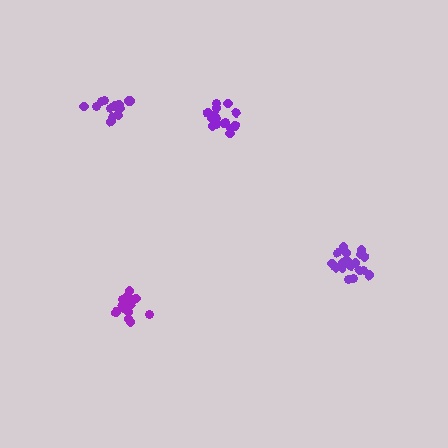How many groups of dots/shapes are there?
There are 4 groups.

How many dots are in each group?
Group 1: 17 dots, Group 2: 19 dots, Group 3: 13 dots, Group 4: 16 dots (65 total).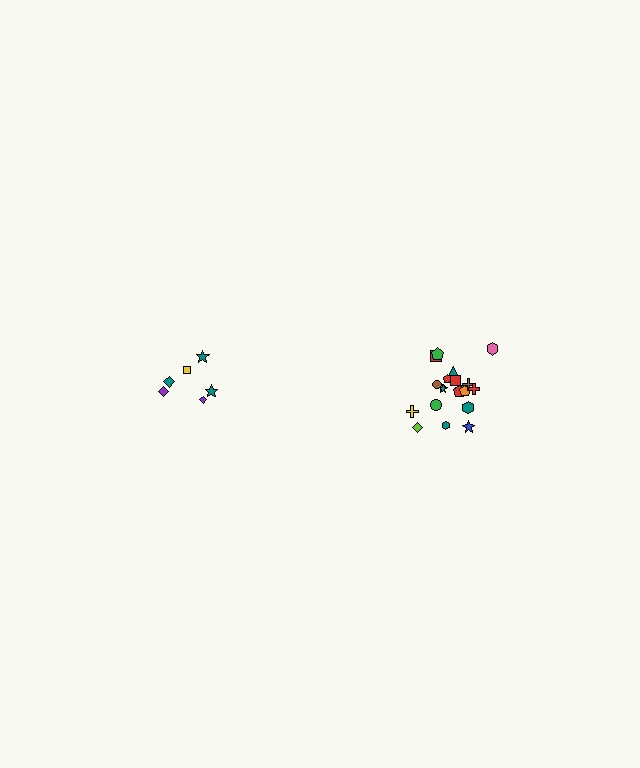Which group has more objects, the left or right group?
The right group.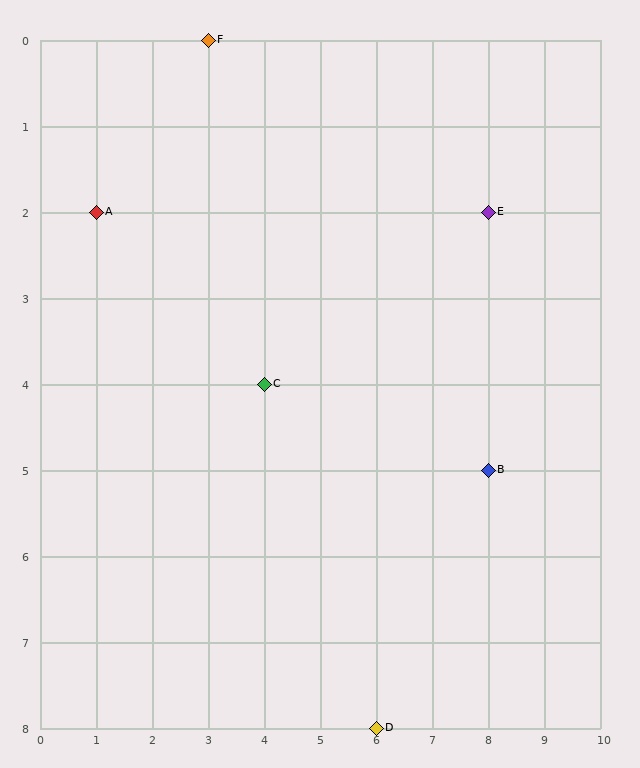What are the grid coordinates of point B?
Point B is at grid coordinates (8, 5).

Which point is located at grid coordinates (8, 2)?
Point E is at (8, 2).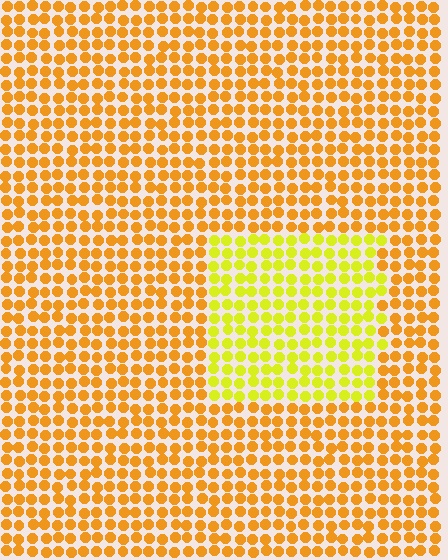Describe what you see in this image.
The image is filled with small orange elements in a uniform arrangement. A rectangle-shaped region is visible where the elements are tinted to a slightly different hue, forming a subtle color boundary.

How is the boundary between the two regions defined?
The boundary is defined purely by a slight shift in hue (about 32 degrees). Spacing, size, and orientation are identical on both sides.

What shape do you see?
I see a rectangle.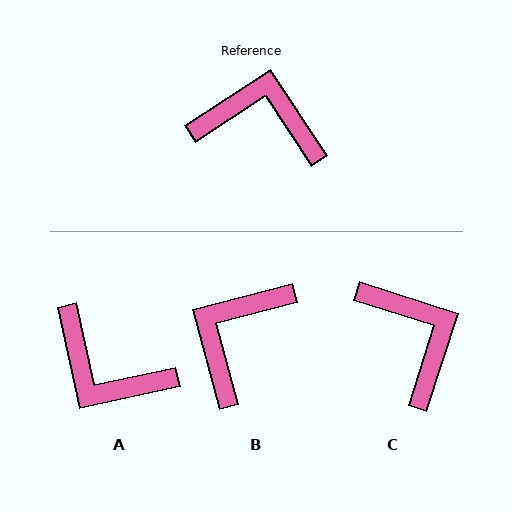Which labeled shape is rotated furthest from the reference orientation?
A, about 159 degrees away.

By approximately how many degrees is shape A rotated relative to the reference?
Approximately 159 degrees counter-clockwise.